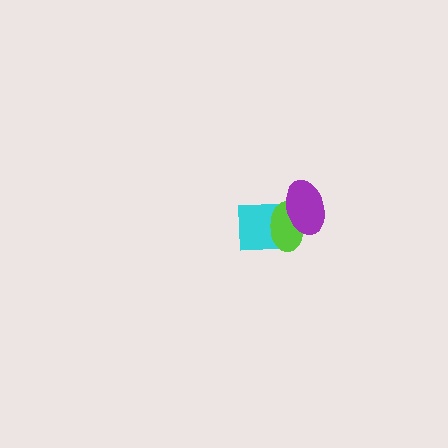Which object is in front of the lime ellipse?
The purple ellipse is in front of the lime ellipse.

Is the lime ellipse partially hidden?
Yes, it is partially covered by another shape.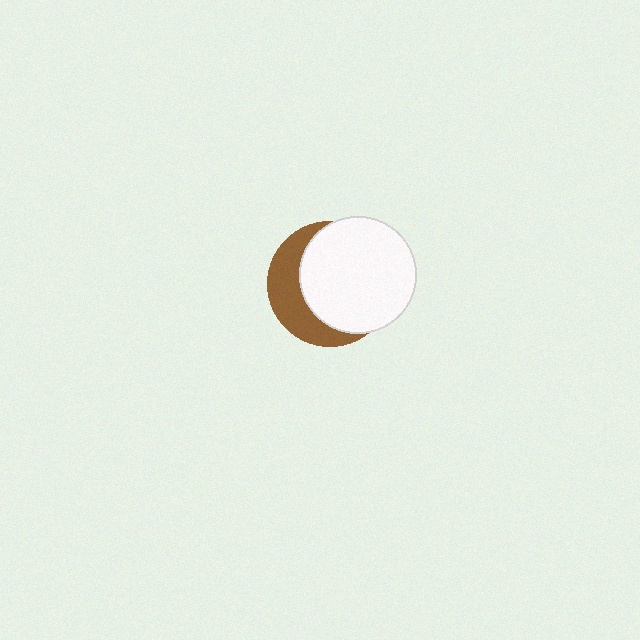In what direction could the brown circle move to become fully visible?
The brown circle could move left. That would shift it out from behind the white circle entirely.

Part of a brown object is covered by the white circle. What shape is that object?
It is a circle.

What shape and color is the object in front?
The object in front is a white circle.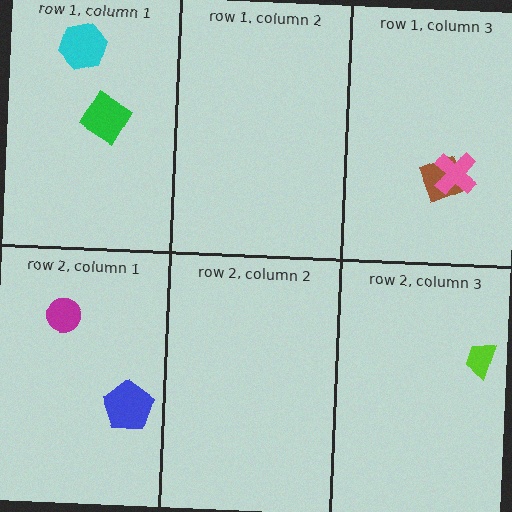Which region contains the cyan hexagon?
The row 1, column 1 region.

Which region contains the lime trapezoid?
The row 2, column 3 region.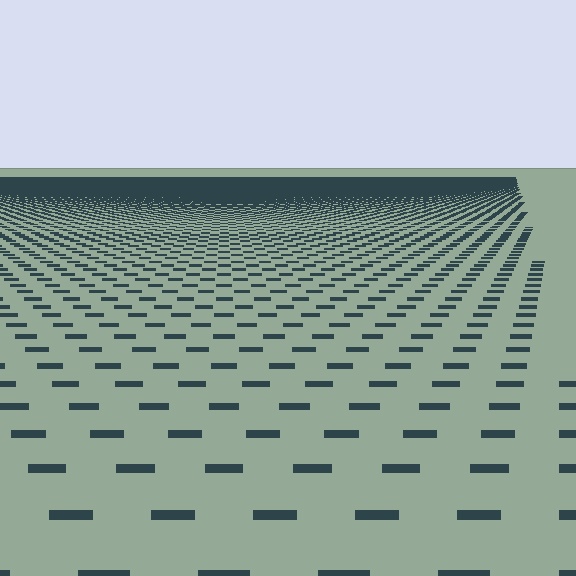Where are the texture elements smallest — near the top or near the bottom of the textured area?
Near the top.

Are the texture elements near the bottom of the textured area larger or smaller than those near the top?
Larger. Near the bottom, elements are closer to the viewer and appear at a bigger on-screen size.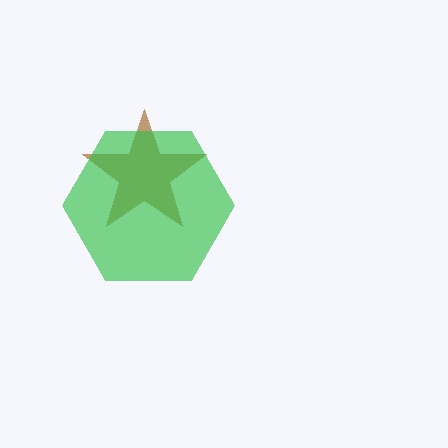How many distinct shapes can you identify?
There are 2 distinct shapes: a brown star, a green hexagon.